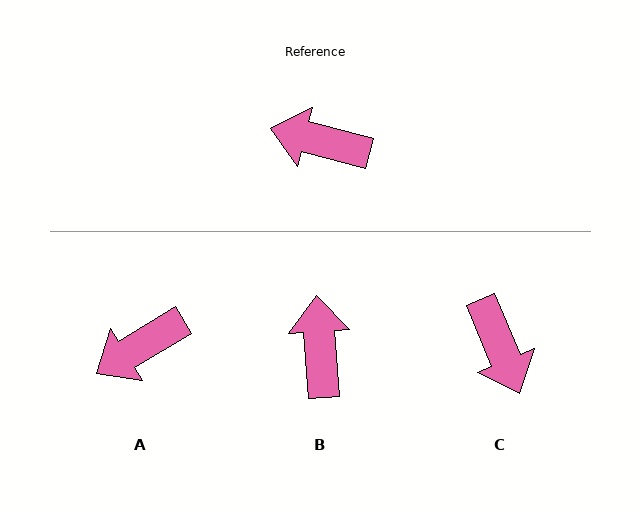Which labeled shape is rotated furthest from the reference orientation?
C, about 127 degrees away.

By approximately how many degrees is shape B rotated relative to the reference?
Approximately 72 degrees clockwise.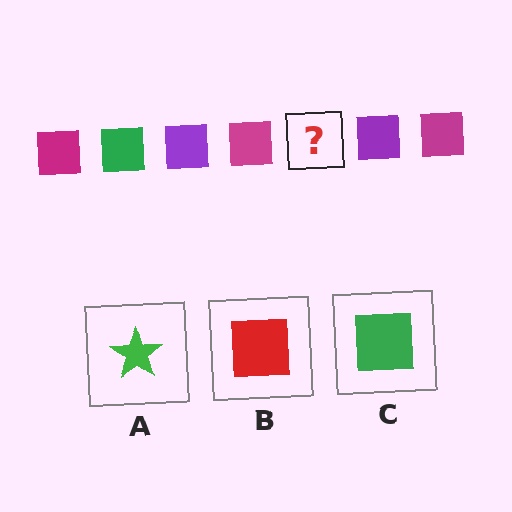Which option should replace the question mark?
Option C.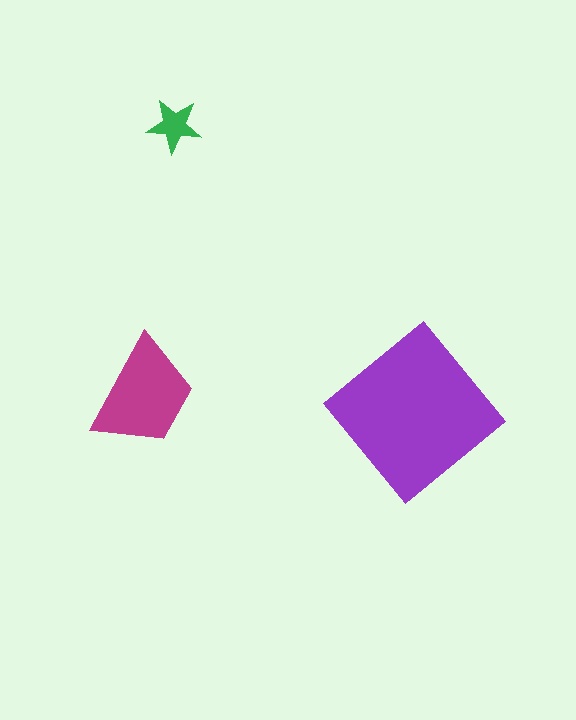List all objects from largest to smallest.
The purple diamond, the magenta trapezoid, the green star.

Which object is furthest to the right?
The purple diamond is rightmost.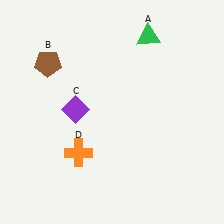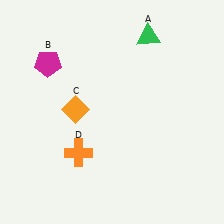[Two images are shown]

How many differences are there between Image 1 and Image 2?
There are 2 differences between the two images.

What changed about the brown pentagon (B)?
In Image 1, B is brown. In Image 2, it changed to magenta.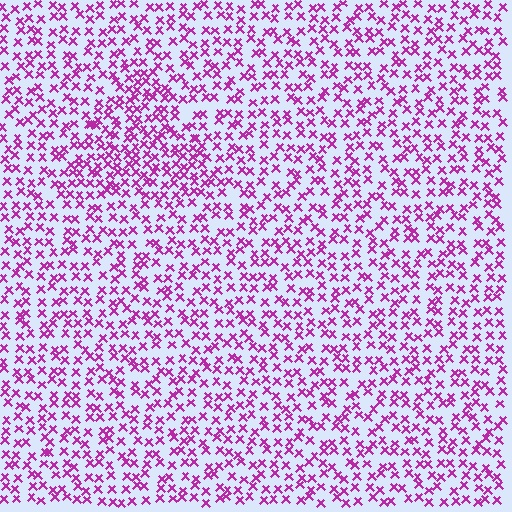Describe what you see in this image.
The image contains small magenta elements arranged at two different densities. A triangle-shaped region is visible where the elements are more densely packed than the surrounding area.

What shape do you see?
I see a triangle.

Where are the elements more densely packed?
The elements are more densely packed inside the triangle boundary.